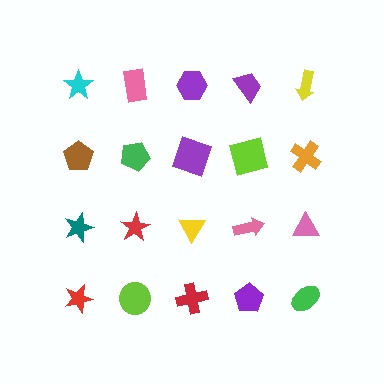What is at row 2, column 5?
An orange cross.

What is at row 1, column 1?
A cyan star.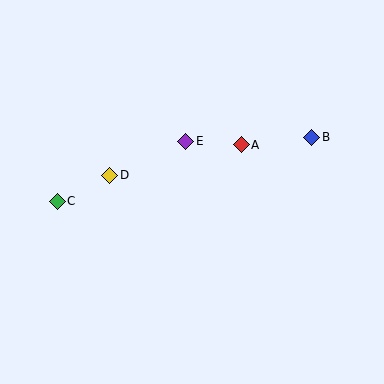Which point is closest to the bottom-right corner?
Point B is closest to the bottom-right corner.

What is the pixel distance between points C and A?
The distance between C and A is 193 pixels.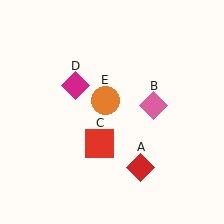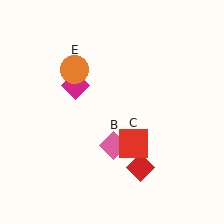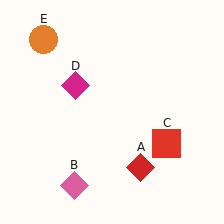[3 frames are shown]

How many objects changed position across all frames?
3 objects changed position: pink diamond (object B), red square (object C), orange circle (object E).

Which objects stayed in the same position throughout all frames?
Red diamond (object A) and magenta diamond (object D) remained stationary.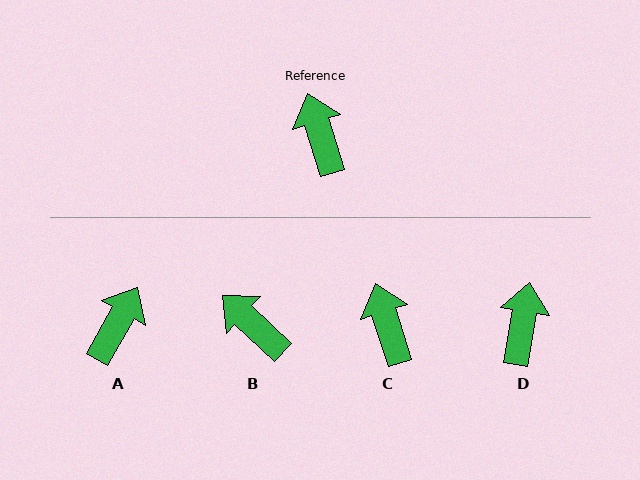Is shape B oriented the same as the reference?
No, it is off by about 29 degrees.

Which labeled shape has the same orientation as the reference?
C.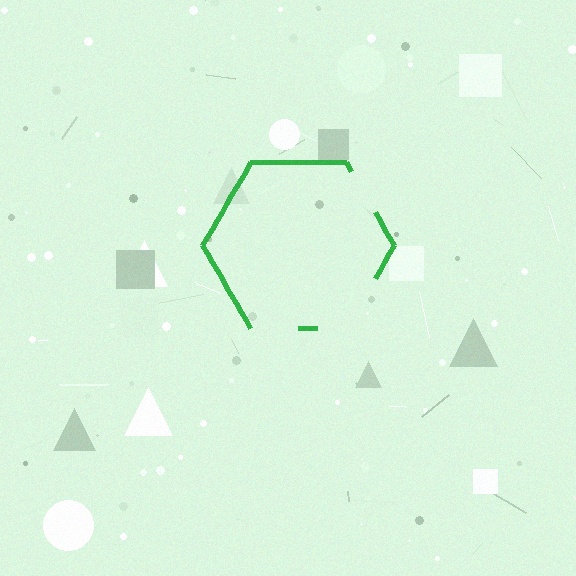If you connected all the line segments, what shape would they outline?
They would outline a hexagon.